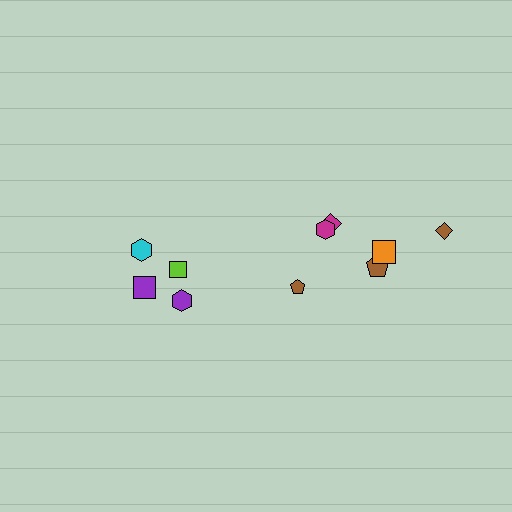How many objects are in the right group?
There are 6 objects.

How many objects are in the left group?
There are 4 objects.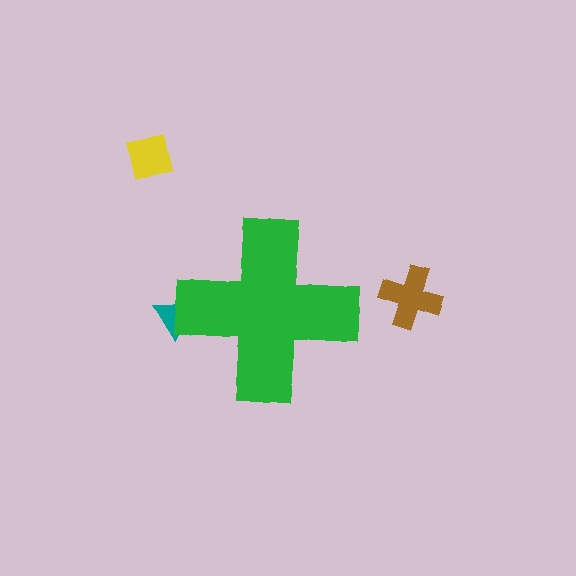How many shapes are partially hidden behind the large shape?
1 shape is partially hidden.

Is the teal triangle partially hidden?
Yes, the teal triangle is partially hidden behind the green cross.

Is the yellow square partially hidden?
No, the yellow square is fully visible.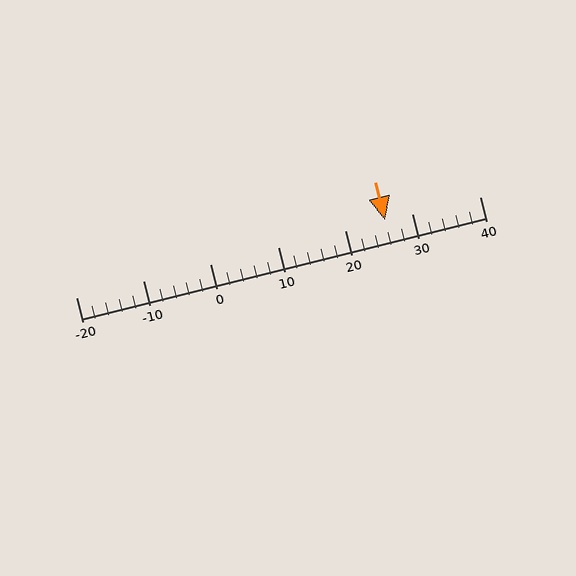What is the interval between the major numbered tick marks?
The major tick marks are spaced 10 units apart.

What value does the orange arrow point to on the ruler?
The orange arrow points to approximately 26.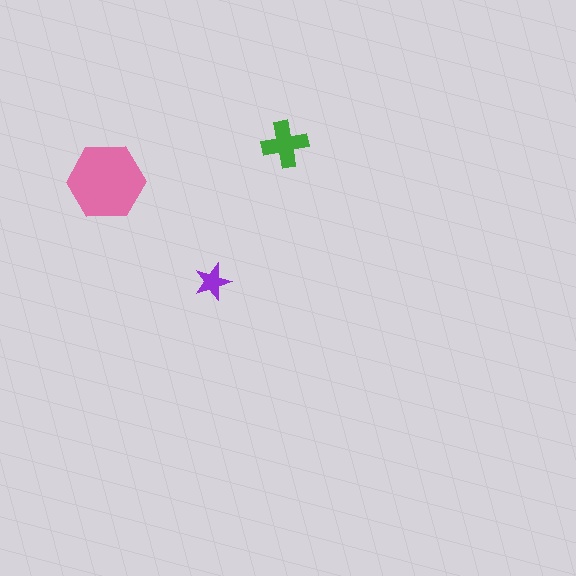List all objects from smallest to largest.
The purple star, the green cross, the pink hexagon.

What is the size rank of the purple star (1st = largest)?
3rd.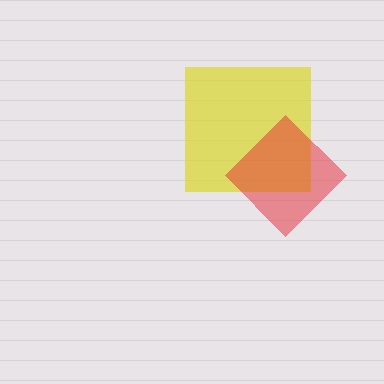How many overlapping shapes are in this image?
There are 2 overlapping shapes in the image.